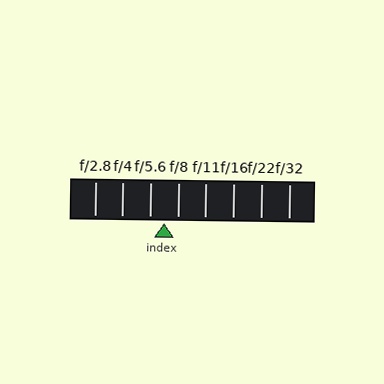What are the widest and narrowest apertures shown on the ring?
The widest aperture shown is f/2.8 and the narrowest is f/32.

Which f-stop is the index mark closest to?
The index mark is closest to f/8.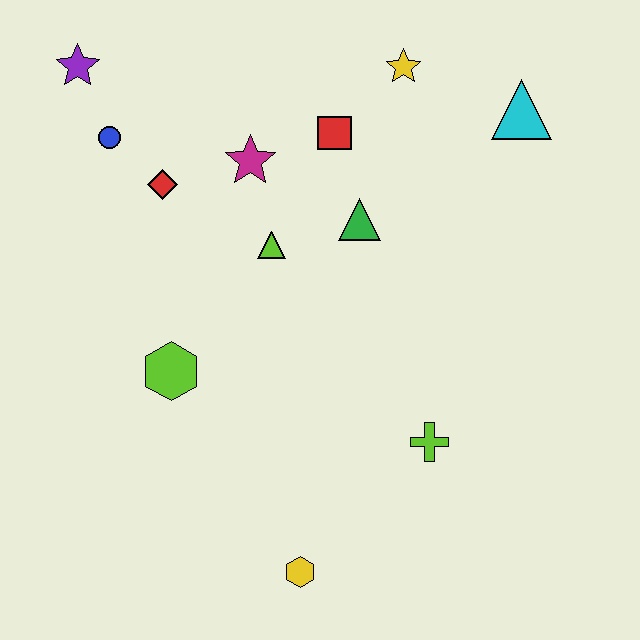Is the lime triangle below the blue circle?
Yes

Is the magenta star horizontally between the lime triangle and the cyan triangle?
No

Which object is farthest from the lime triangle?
The yellow hexagon is farthest from the lime triangle.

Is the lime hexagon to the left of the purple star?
No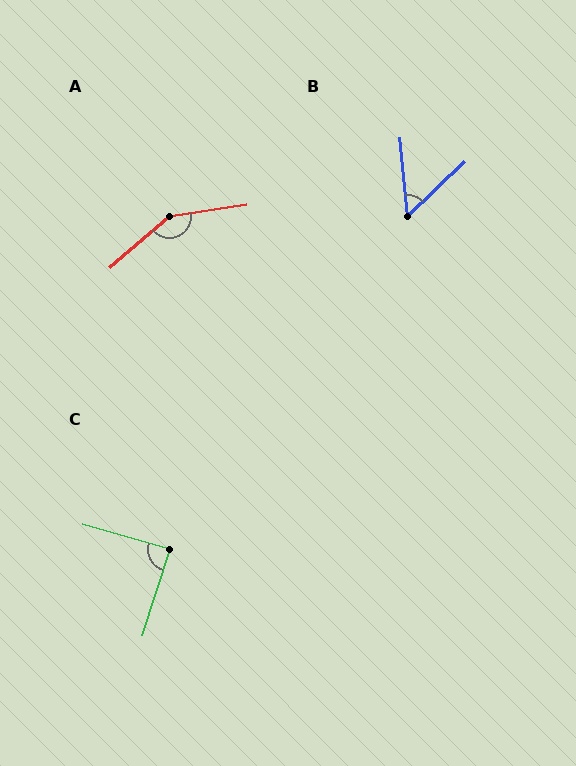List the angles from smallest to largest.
B (52°), C (88°), A (148°).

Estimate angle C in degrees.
Approximately 88 degrees.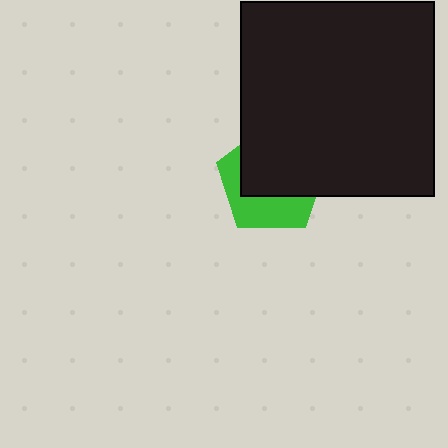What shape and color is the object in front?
The object in front is a black square.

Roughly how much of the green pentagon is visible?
A small part of it is visible (roughly 39%).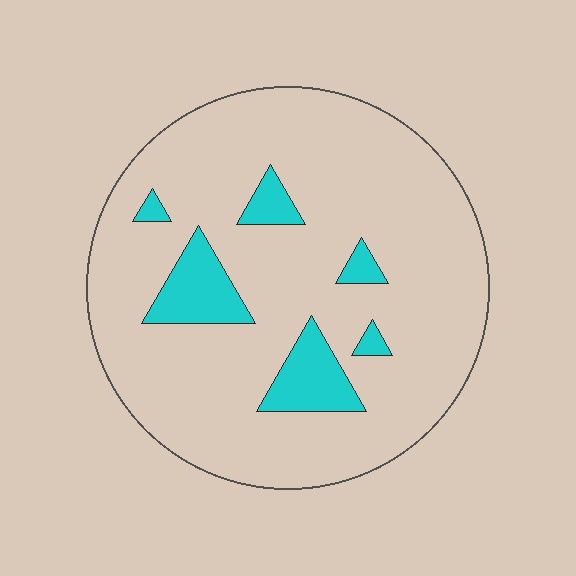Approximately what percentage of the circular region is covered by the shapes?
Approximately 15%.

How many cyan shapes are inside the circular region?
6.